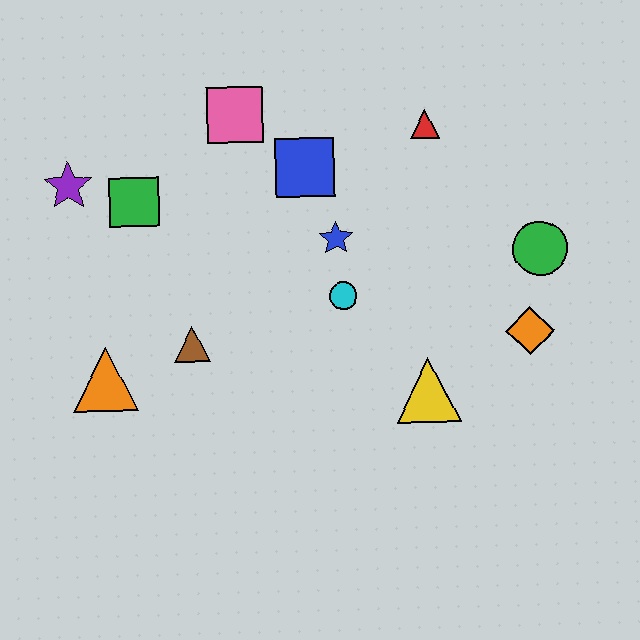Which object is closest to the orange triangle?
The brown triangle is closest to the orange triangle.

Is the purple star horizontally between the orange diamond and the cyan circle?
No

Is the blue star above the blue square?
No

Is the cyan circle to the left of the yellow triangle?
Yes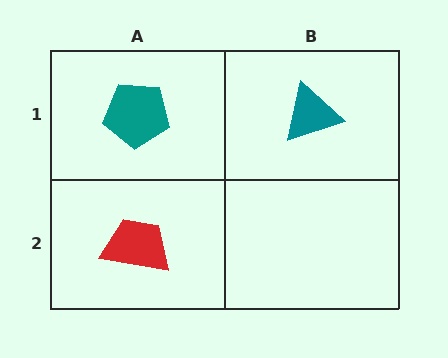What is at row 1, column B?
A teal triangle.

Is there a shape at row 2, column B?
No, that cell is empty.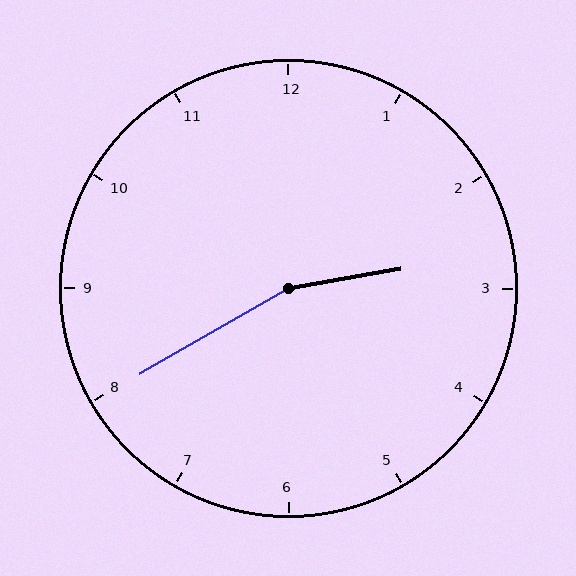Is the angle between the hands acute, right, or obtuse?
It is obtuse.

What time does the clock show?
2:40.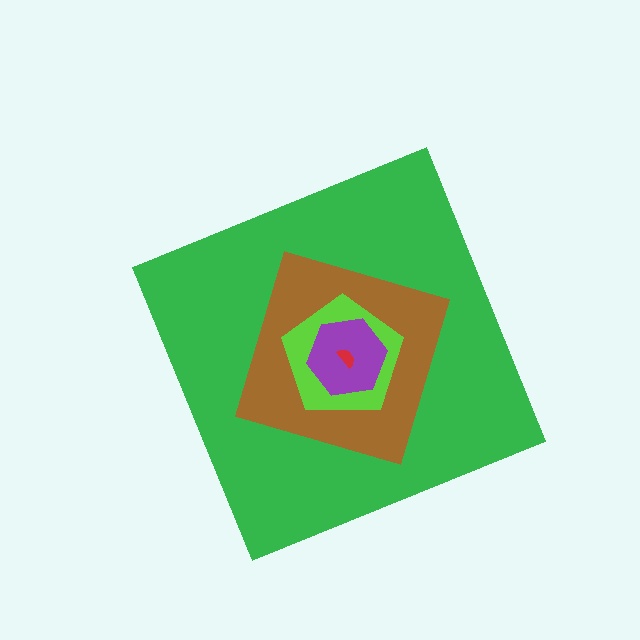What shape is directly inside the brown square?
The lime pentagon.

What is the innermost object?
The red semicircle.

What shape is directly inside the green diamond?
The brown square.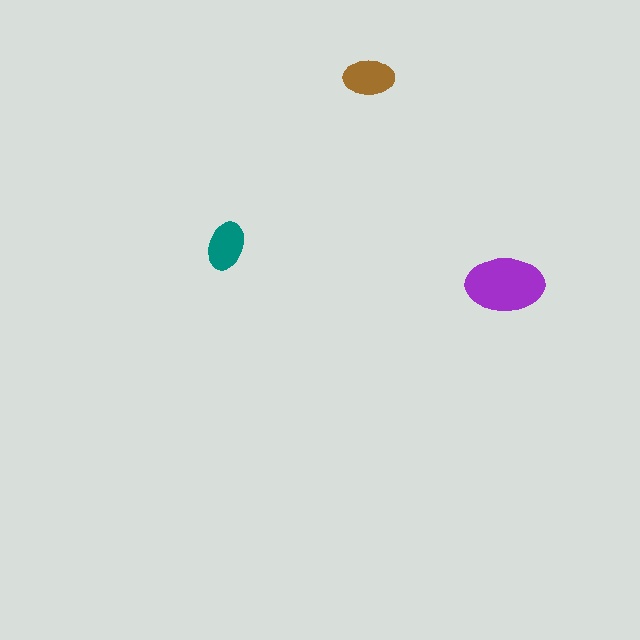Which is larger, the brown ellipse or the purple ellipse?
The purple one.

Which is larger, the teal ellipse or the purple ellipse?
The purple one.